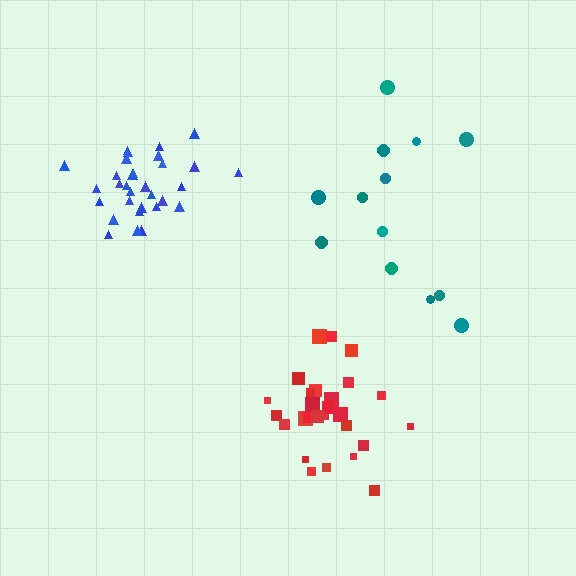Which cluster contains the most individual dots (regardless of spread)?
Blue (32).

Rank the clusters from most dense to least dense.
red, blue, teal.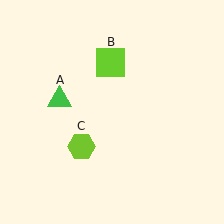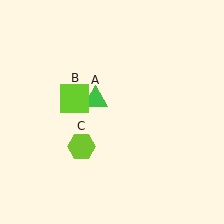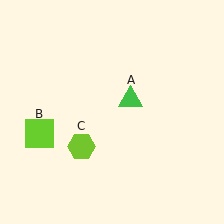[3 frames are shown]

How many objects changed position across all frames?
2 objects changed position: green triangle (object A), lime square (object B).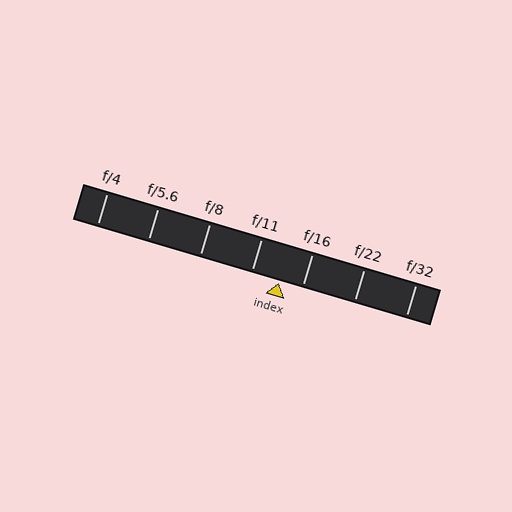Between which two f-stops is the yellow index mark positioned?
The index mark is between f/11 and f/16.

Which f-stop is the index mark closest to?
The index mark is closest to f/16.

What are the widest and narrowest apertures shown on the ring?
The widest aperture shown is f/4 and the narrowest is f/32.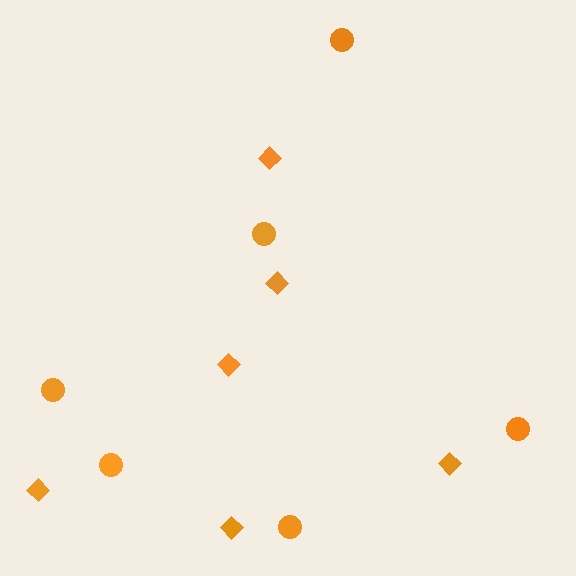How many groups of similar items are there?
There are 2 groups: one group of diamonds (6) and one group of circles (6).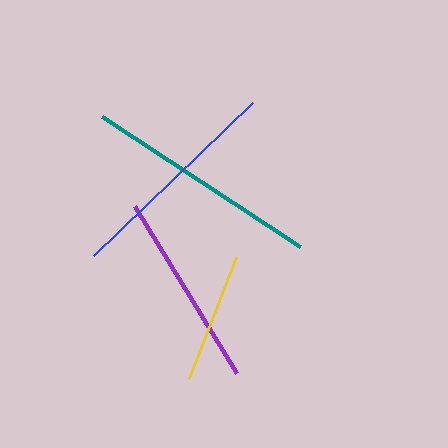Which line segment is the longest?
The teal line is the longest at approximately 236 pixels.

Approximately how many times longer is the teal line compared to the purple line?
The teal line is approximately 1.2 times the length of the purple line.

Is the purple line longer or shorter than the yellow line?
The purple line is longer than the yellow line.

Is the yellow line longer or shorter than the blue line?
The blue line is longer than the yellow line.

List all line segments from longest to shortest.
From longest to shortest: teal, blue, purple, yellow.